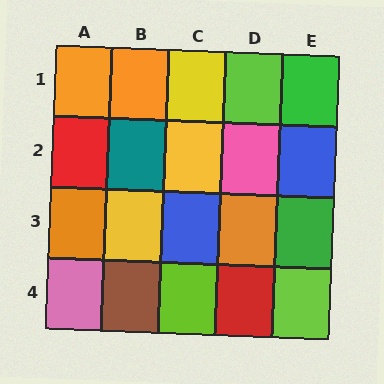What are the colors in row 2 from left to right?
Red, teal, yellow, pink, blue.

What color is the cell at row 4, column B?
Brown.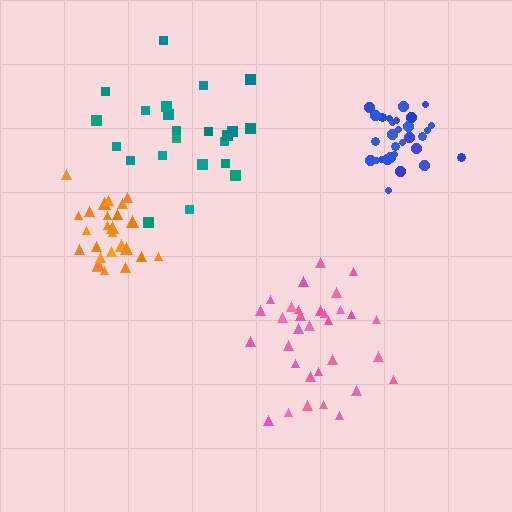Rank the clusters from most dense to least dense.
blue, orange, pink, teal.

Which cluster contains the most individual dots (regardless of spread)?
Pink (32).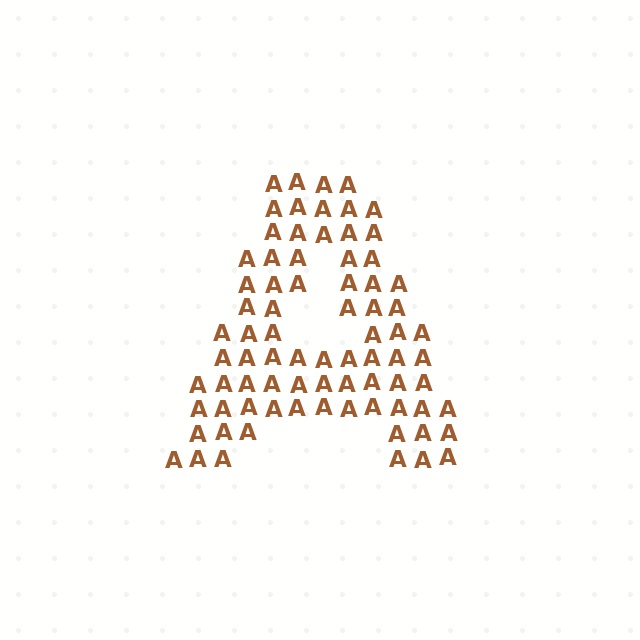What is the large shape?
The large shape is the letter A.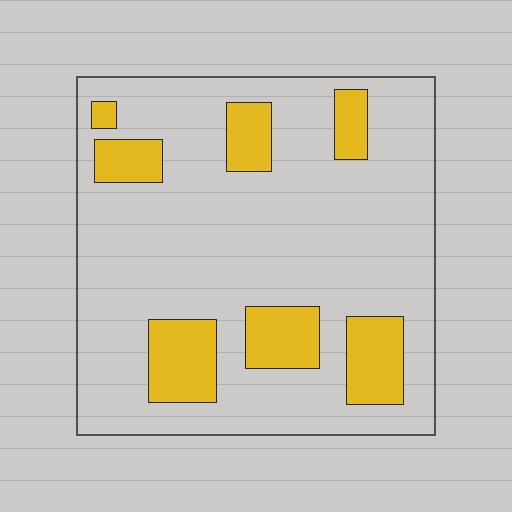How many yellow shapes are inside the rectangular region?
7.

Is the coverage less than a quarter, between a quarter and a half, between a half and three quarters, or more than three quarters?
Less than a quarter.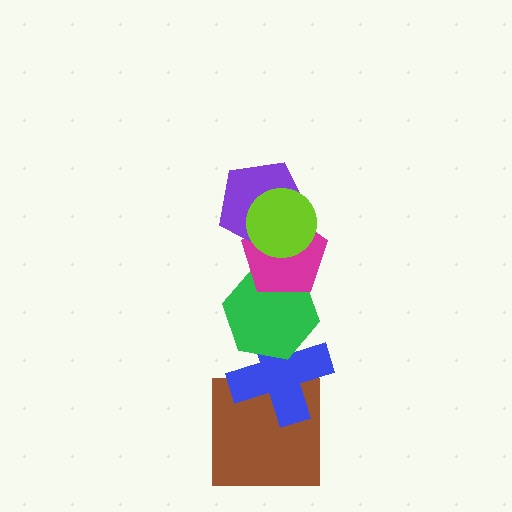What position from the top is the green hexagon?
The green hexagon is 4th from the top.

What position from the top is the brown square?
The brown square is 6th from the top.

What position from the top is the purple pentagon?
The purple pentagon is 2nd from the top.